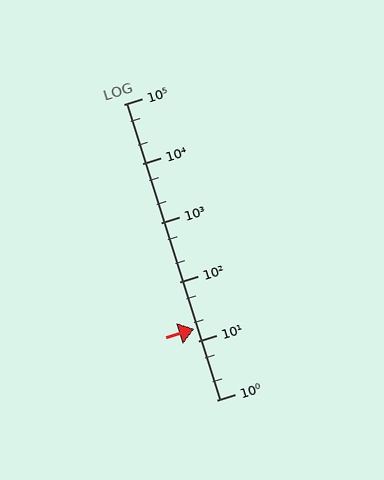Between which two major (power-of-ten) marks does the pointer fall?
The pointer is between 10 and 100.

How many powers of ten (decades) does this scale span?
The scale spans 5 decades, from 1 to 100000.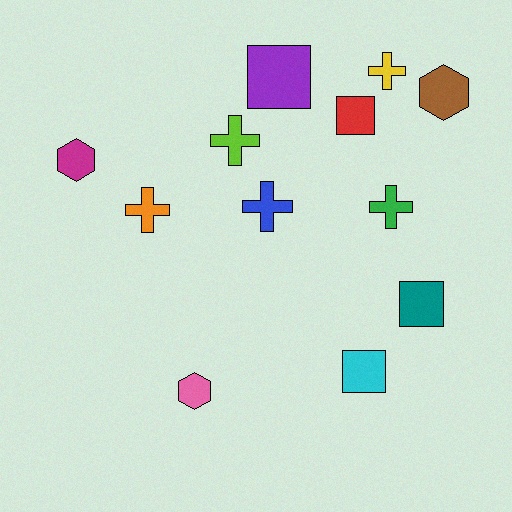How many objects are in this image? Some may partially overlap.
There are 12 objects.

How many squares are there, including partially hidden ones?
There are 4 squares.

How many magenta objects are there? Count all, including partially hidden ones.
There is 1 magenta object.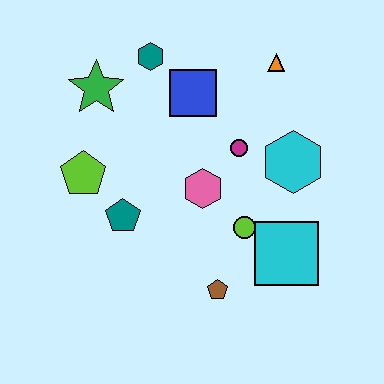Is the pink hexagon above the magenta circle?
No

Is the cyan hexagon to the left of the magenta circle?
No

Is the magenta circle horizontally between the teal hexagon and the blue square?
No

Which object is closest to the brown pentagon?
The lime circle is closest to the brown pentagon.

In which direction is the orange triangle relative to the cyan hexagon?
The orange triangle is above the cyan hexagon.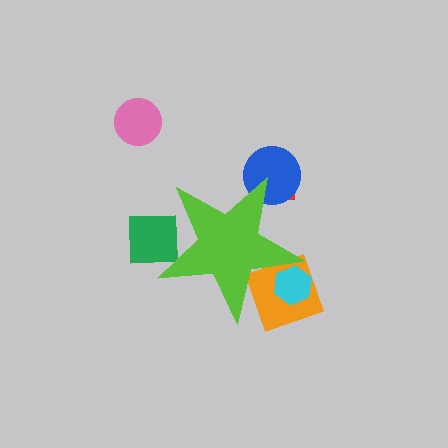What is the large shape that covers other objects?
A lime star.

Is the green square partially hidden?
Yes, the green square is partially hidden behind the lime star.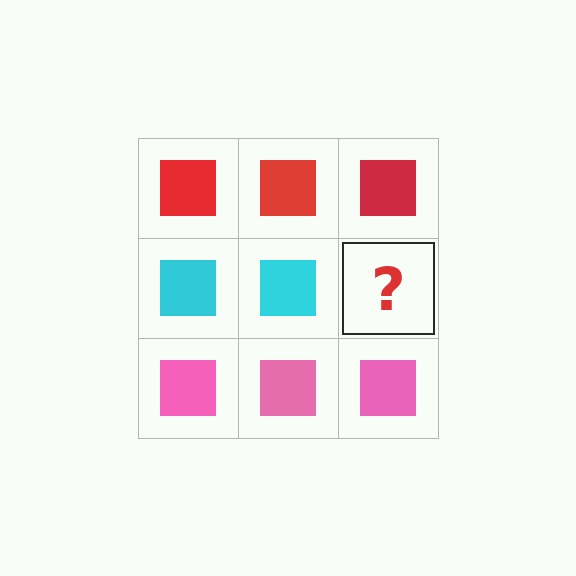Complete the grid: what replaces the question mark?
The question mark should be replaced with a cyan square.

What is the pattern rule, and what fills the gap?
The rule is that each row has a consistent color. The gap should be filled with a cyan square.